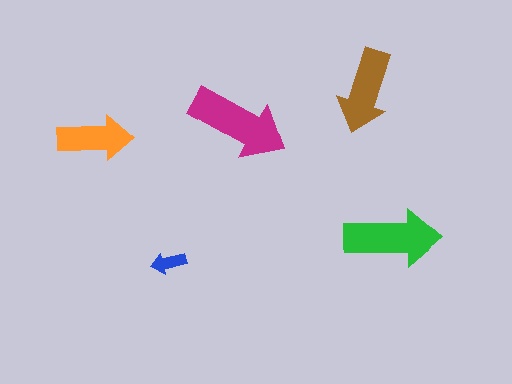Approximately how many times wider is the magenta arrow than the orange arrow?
About 1.5 times wider.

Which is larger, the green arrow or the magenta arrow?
The magenta one.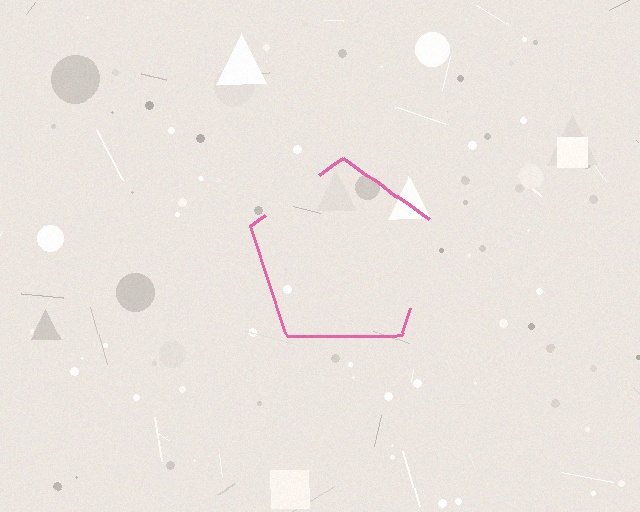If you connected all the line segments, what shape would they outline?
They would outline a pentagon.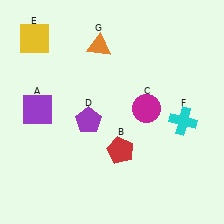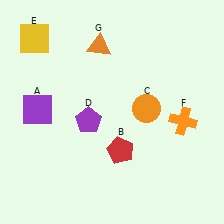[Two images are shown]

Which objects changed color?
C changed from magenta to orange. F changed from cyan to orange.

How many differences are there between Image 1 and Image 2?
There are 2 differences between the two images.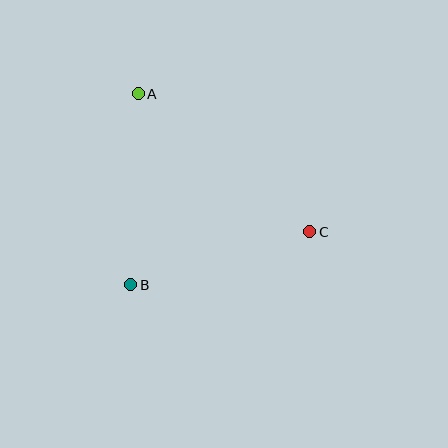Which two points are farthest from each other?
Points A and C are farthest from each other.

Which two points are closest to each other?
Points B and C are closest to each other.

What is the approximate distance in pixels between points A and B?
The distance between A and B is approximately 191 pixels.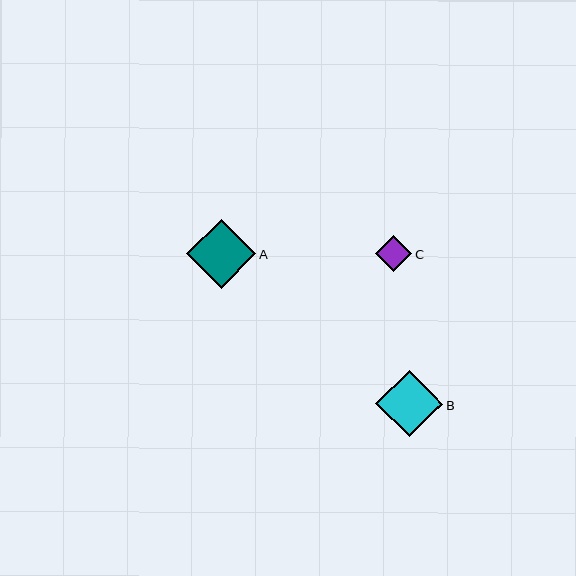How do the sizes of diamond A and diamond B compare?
Diamond A and diamond B are approximately the same size.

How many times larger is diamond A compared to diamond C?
Diamond A is approximately 1.9 times the size of diamond C.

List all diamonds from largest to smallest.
From largest to smallest: A, B, C.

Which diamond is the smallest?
Diamond C is the smallest with a size of approximately 36 pixels.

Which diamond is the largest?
Diamond A is the largest with a size of approximately 69 pixels.